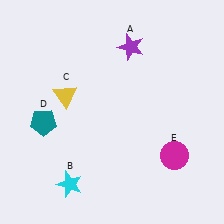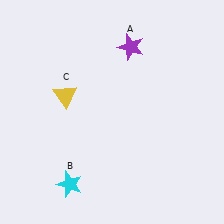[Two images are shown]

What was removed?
The teal pentagon (D), the magenta circle (E) were removed in Image 2.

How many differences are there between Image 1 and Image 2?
There are 2 differences between the two images.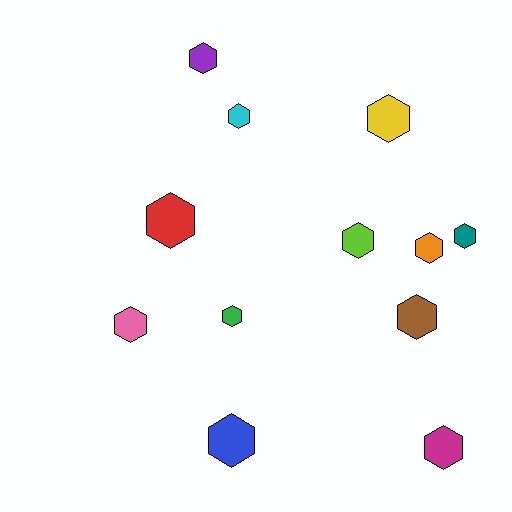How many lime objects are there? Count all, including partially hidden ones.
There is 1 lime object.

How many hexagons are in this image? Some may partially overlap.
There are 12 hexagons.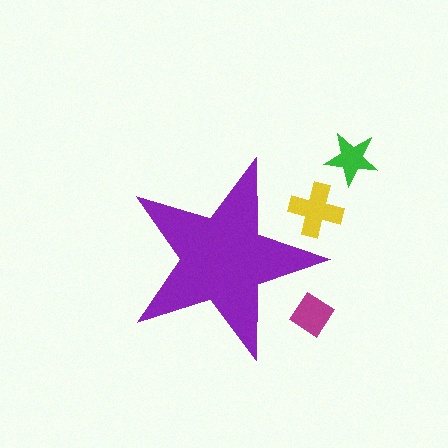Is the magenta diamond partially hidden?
Yes, the magenta diamond is partially hidden behind the purple star.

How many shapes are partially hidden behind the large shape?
2 shapes are partially hidden.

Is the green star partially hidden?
No, the green star is fully visible.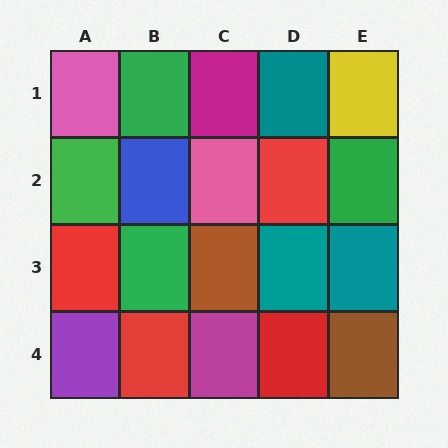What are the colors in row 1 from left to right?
Pink, green, magenta, teal, yellow.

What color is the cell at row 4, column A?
Purple.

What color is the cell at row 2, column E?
Green.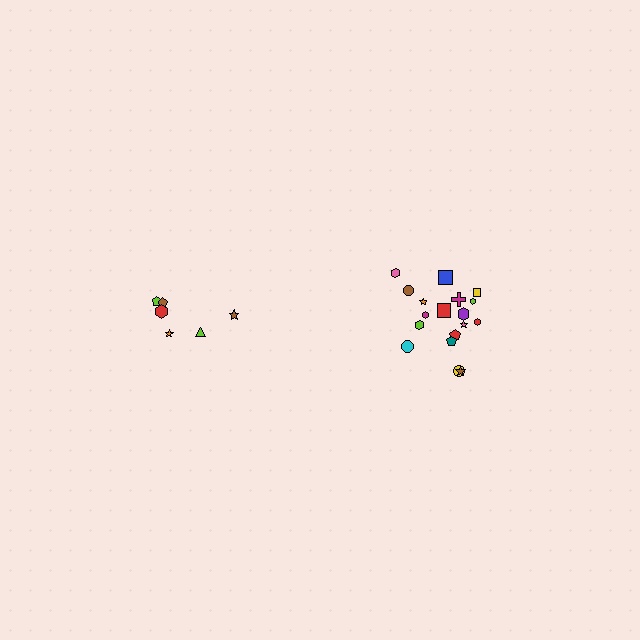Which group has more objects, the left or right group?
The right group.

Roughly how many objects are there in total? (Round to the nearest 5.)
Roughly 25 objects in total.